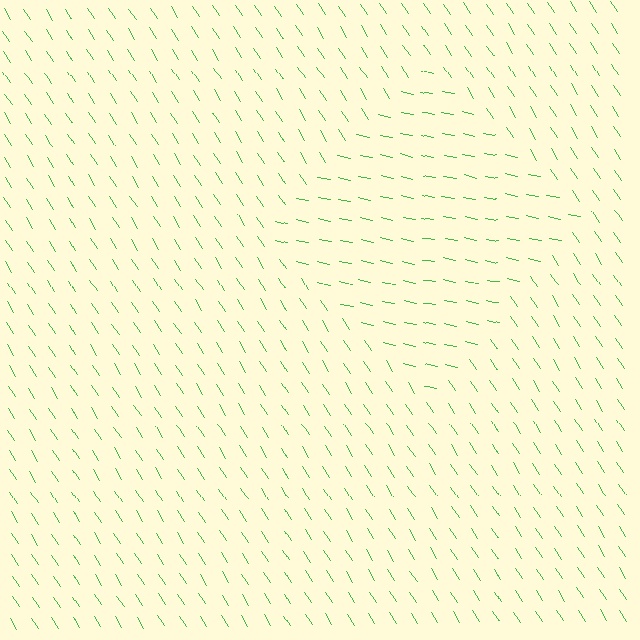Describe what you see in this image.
The image is filled with small green line segments. A diamond region in the image has lines oriented differently from the surrounding lines, creating a visible texture boundary.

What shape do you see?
I see a diamond.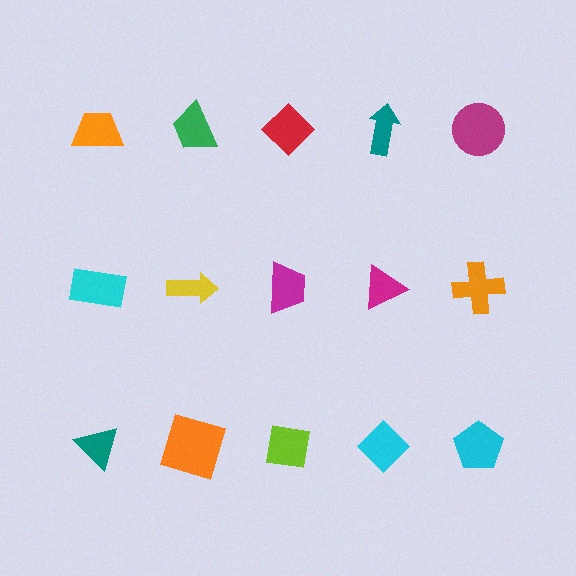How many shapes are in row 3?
5 shapes.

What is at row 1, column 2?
A green trapezoid.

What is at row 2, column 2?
A yellow arrow.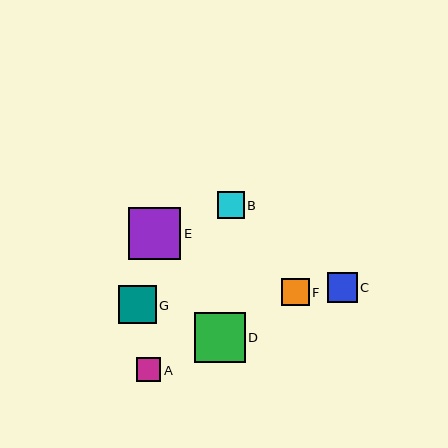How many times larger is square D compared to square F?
Square D is approximately 1.8 times the size of square F.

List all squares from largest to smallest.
From largest to smallest: E, D, G, C, F, B, A.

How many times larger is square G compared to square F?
Square G is approximately 1.4 times the size of square F.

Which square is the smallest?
Square A is the smallest with a size of approximately 24 pixels.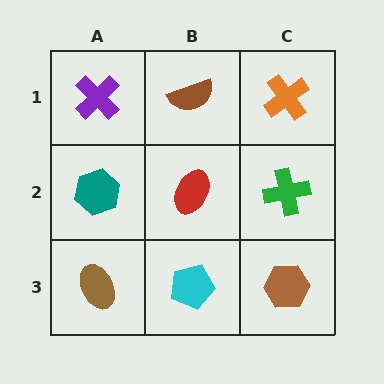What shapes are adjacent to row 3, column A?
A teal hexagon (row 2, column A), a cyan pentagon (row 3, column B).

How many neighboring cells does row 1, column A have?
2.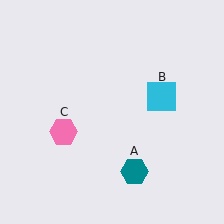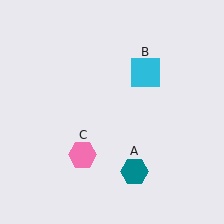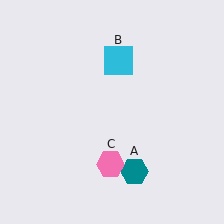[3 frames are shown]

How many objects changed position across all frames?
2 objects changed position: cyan square (object B), pink hexagon (object C).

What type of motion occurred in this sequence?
The cyan square (object B), pink hexagon (object C) rotated counterclockwise around the center of the scene.